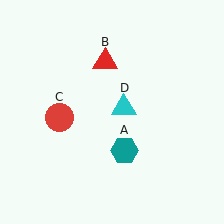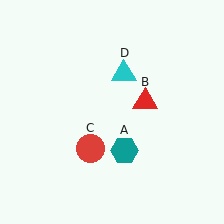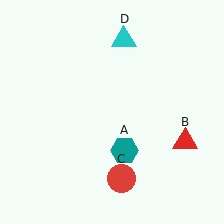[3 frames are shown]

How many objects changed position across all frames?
3 objects changed position: red triangle (object B), red circle (object C), cyan triangle (object D).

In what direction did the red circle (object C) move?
The red circle (object C) moved down and to the right.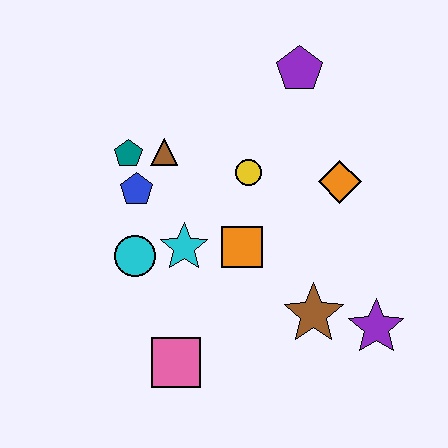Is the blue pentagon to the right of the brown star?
No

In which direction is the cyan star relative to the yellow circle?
The cyan star is below the yellow circle.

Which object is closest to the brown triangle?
The teal pentagon is closest to the brown triangle.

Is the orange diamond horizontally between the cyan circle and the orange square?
No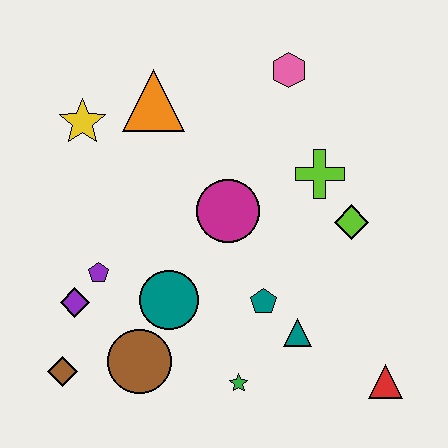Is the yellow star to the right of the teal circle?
No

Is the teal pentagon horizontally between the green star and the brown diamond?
No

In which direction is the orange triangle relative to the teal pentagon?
The orange triangle is above the teal pentagon.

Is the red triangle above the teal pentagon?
No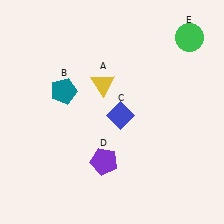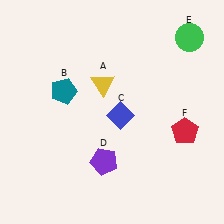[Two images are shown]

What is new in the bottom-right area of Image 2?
A red pentagon (F) was added in the bottom-right area of Image 2.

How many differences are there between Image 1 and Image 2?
There is 1 difference between the two images.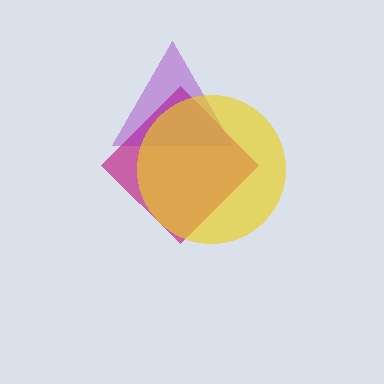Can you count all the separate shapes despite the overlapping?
Yes, there are 3 separate shapes.